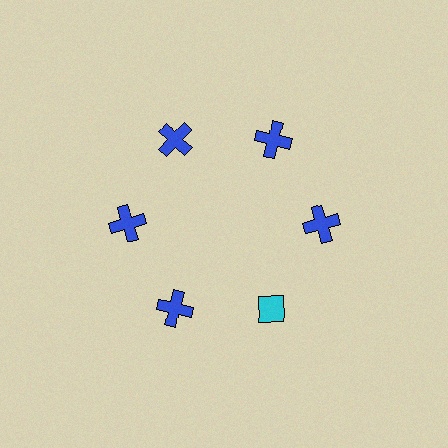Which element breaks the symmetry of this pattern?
The cyan diamond at roughly the 5 o'clock position breaks the symmetry. All other shapes are blue crosses.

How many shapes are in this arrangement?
There are 6 shapes arranged in a ring pattern.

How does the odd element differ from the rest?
It differs in both color (cyan instead of blue) and shape (diamond instead of cross).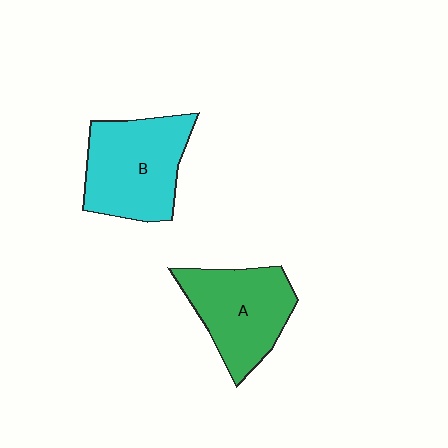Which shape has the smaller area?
Shape A (green).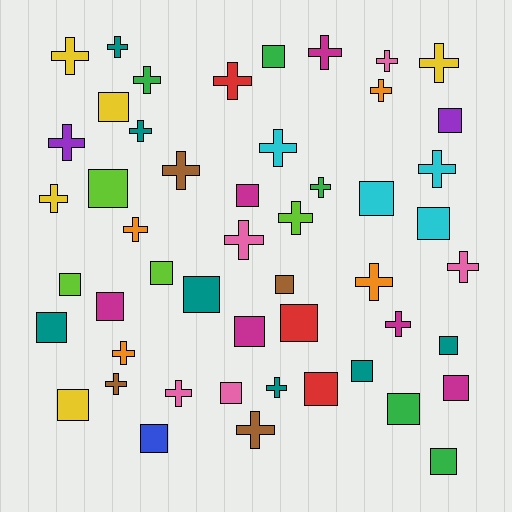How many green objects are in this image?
There are 5 green objects.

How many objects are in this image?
There are 50 objects.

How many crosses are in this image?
There are 26 crosses.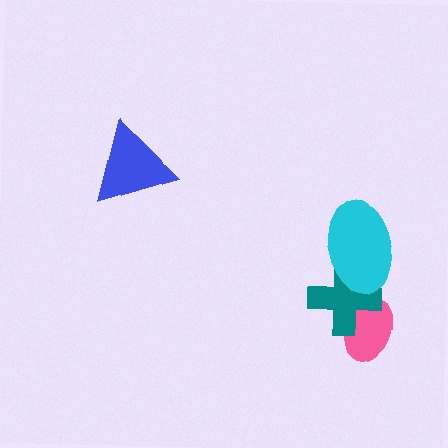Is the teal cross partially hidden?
Yes, it is partially covered by another shape.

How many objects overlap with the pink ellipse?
1 object overlaps with the pink ellipse.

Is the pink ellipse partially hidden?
Yes, it is partially covered by another shape.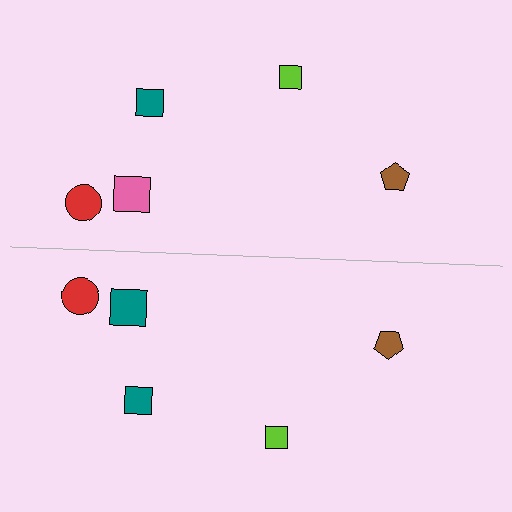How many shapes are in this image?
There are 10 shapes in this image.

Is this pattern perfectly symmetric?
No, the pattern is not perfectly symmetric. The teal square on the bottom side breaks the symmetry — its mirror counterpart is pink.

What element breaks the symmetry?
The teal square on the bottom side breaks the symmetry — its mirror counterpart is pink.